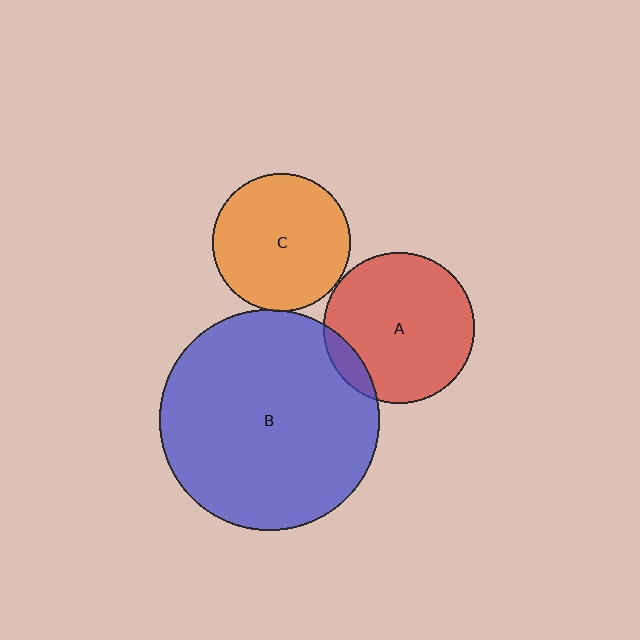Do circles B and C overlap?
Yes.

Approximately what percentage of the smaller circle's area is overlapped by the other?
Approximately 5%.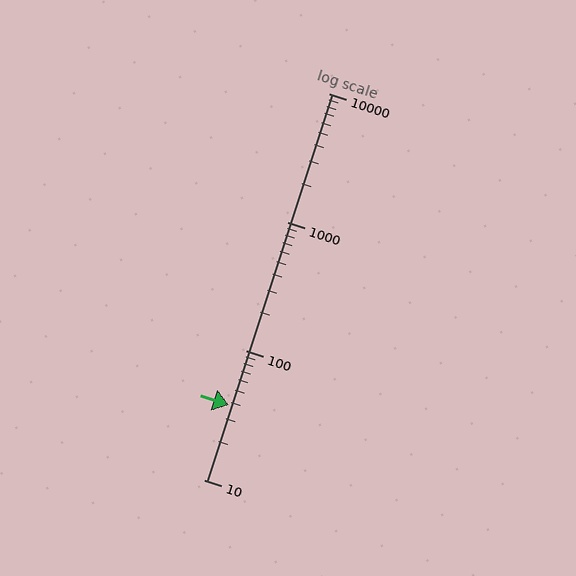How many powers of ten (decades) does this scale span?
The scale spans 3 decades, from 10 to 10000.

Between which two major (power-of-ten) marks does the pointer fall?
The pointer is between 10 and 100.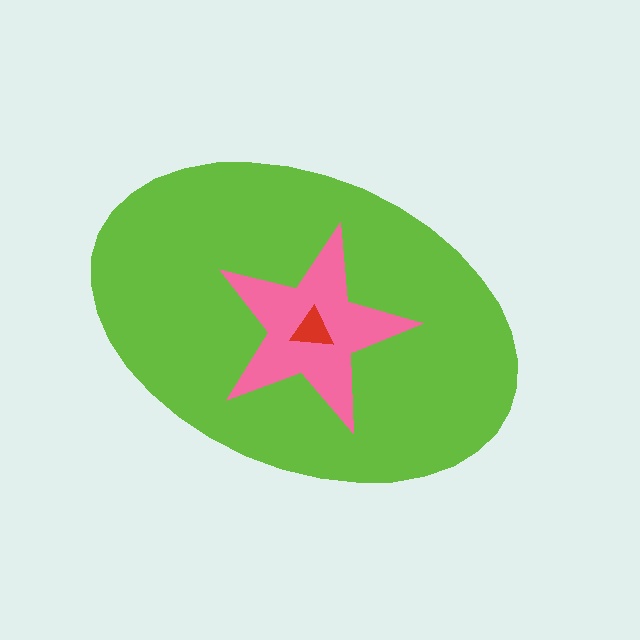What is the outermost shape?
The lime ellipse.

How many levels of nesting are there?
3.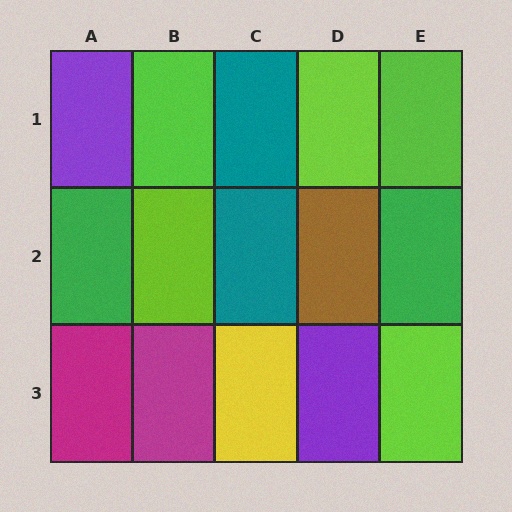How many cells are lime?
5 cells are lime.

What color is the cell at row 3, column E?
Lime.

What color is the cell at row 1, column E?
Lime.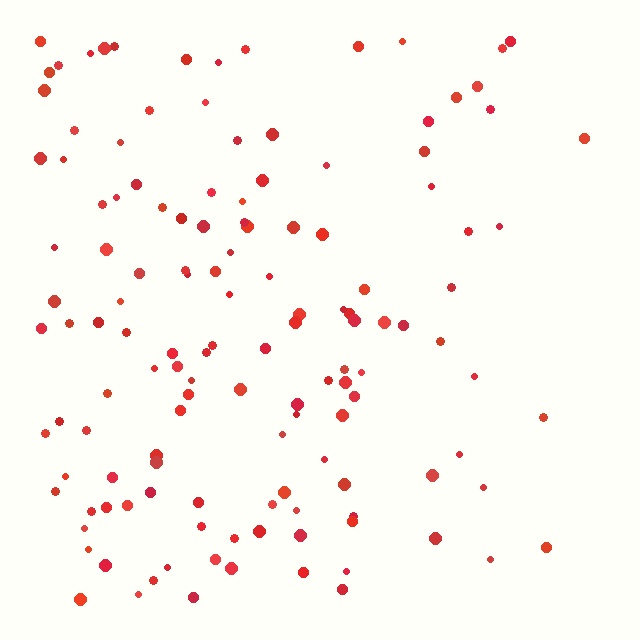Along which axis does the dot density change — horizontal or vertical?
Horizontal.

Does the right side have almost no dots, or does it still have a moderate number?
Still a moderate number, just noticeably fewer than the left.